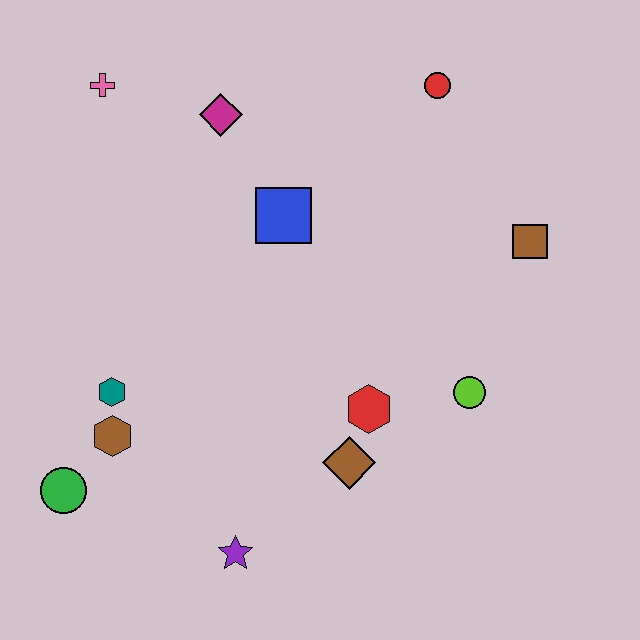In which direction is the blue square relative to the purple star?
The blue square is above the purple star.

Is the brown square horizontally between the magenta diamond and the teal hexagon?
No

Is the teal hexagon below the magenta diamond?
Yes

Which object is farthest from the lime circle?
The pink cross is farthest from the lime circle.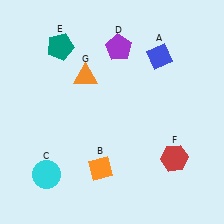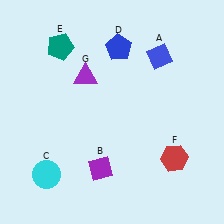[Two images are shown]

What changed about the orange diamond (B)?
In Image 1, B is orange. In Image 2, it changed to purple.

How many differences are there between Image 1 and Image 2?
There are 3 differences between the two images.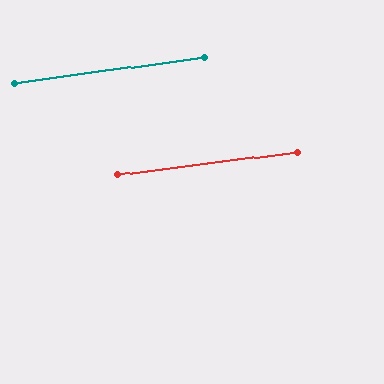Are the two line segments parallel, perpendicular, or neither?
Parallel — their directions differ by only 0.8°.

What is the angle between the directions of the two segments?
Approximately 1 degree.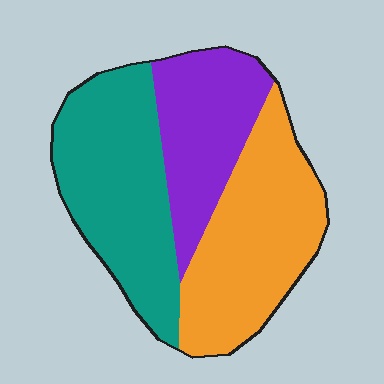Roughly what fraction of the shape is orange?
Orange covers around 35% of the shape.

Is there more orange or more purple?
Orange.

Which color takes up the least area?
Purple, at roughly 25%.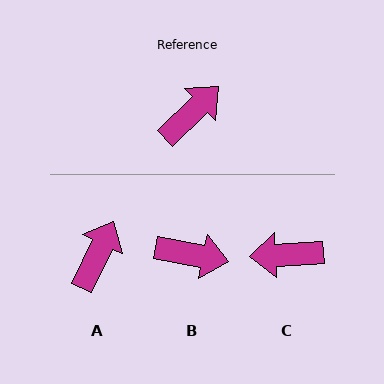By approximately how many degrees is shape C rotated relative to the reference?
Approximately 140 degrees counter-clockwise.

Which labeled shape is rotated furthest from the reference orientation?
C, about 140 degrees away.